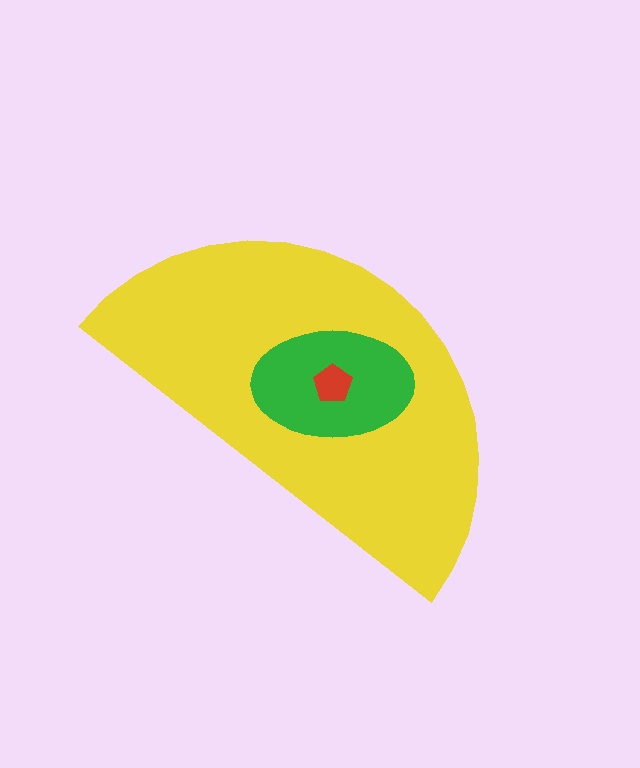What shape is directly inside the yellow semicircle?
The green ellipse.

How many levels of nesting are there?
3.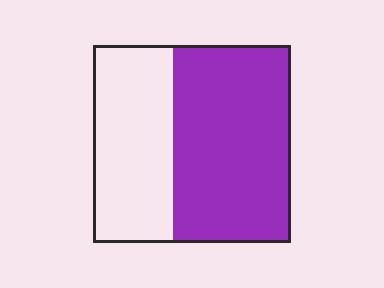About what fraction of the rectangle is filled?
About three fifths (3/5).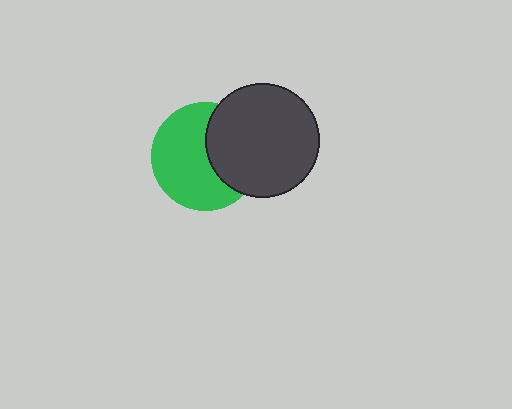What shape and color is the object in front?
The object in front is a dark gray circle.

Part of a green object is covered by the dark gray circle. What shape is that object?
It is a circle.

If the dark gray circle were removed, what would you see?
You would see the complete green circle.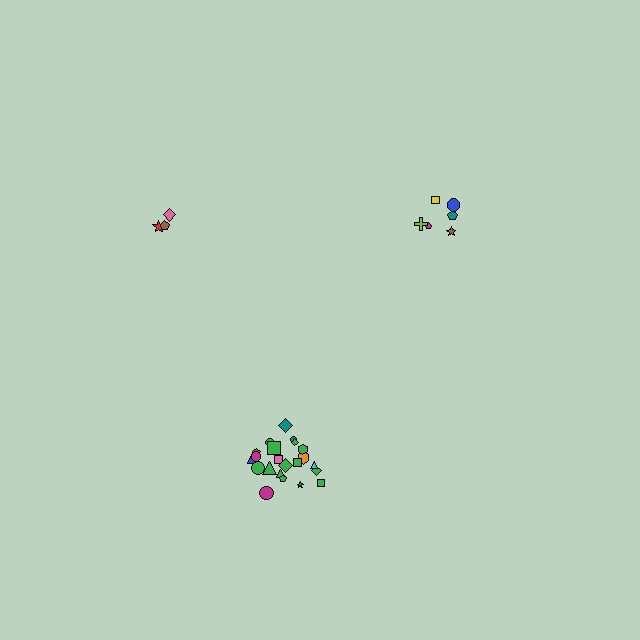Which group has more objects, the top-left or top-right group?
The top-right group.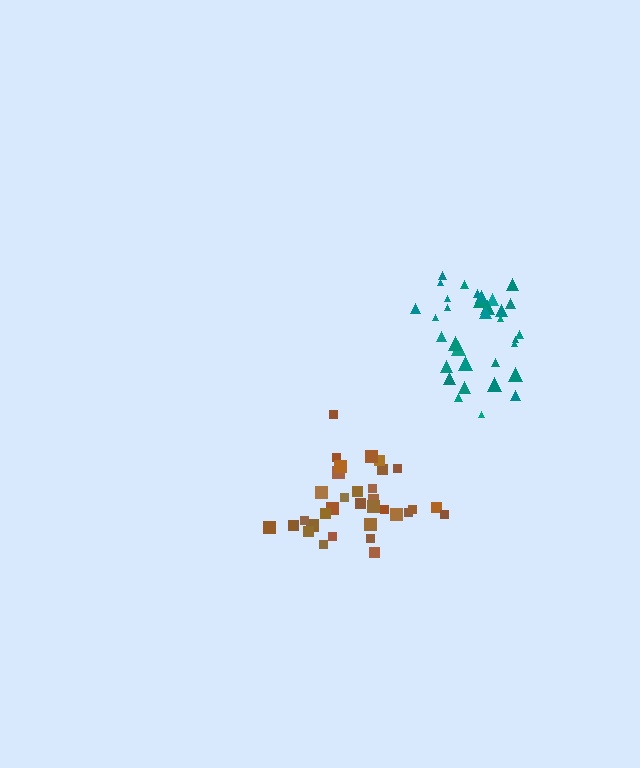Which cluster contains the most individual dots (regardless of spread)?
Brown (35).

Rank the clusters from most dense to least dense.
teal, brown.